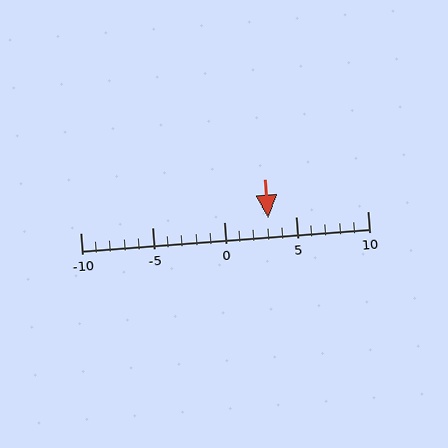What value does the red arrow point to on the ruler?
The red arrow points to approximately 3.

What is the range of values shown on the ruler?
The ruler shows values from -10 to 10.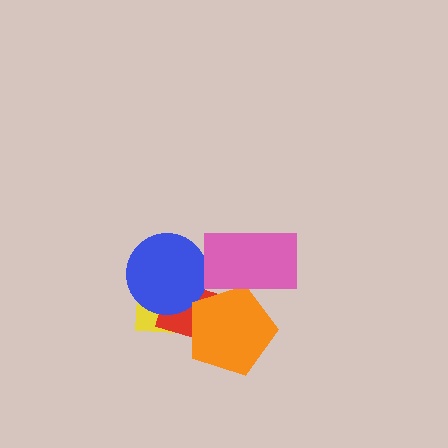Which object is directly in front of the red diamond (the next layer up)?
The blue circle is directly in front of the red diamond.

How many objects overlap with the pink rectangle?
1 object overlaps with the pink rectangle.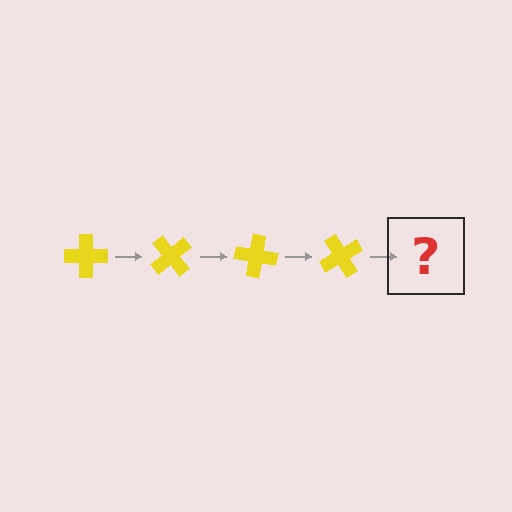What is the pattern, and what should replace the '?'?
The pattern is that the cross rotates 50 degrees each step. The '?' should be a yellow cross rotated 200 degrees.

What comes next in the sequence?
The next element should be a yellow cross rotated 200 degrees.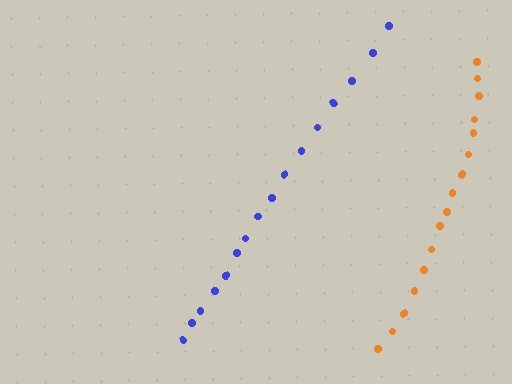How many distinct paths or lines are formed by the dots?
There are 2 distinct paths.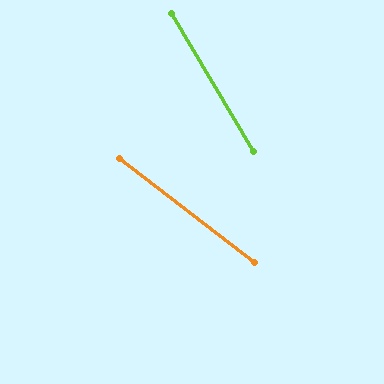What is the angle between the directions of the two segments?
Approximately 22 degrees.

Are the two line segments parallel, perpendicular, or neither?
Neither parallel nor perpendicular — they differ by about 22°.